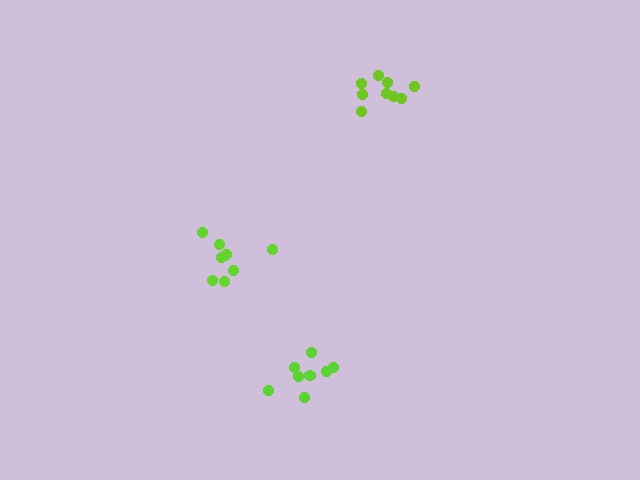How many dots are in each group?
Group 1: 9 dots, Group 2: 9 dots, Group 3: 8 dots (26 total).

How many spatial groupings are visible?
There are 3 spatial groupings.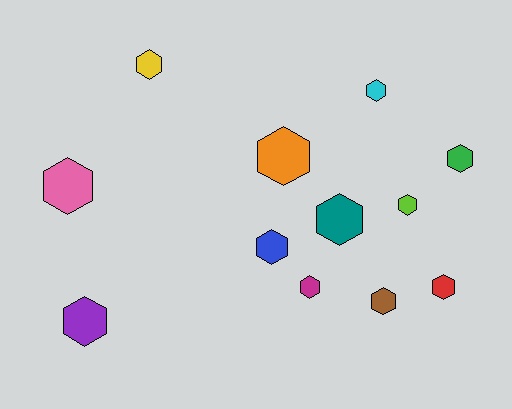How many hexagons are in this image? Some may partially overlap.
There are 12 hexagons.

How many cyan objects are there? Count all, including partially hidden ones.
There is 1 cyan object.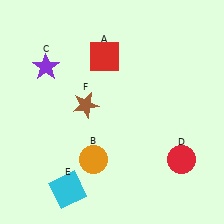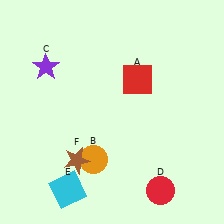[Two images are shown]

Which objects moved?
The objects that moved are: the red square (A), the red circle (D), the brown star (F).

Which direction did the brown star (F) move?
The brown star (F) moved down.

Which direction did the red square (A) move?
The red square (A) moved right.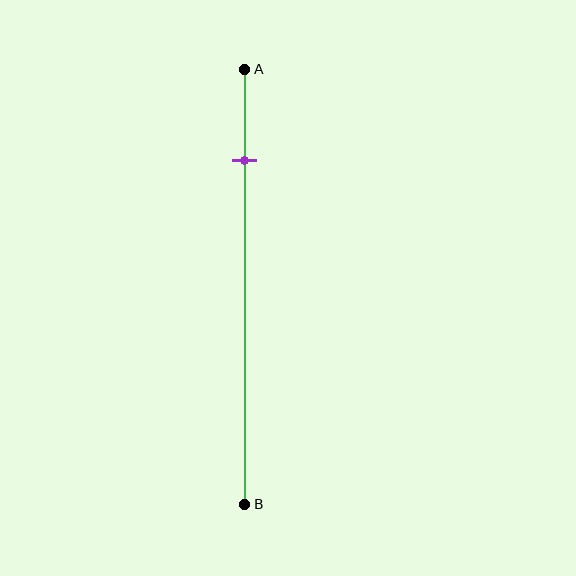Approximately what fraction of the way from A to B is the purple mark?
The purple mark is approximately 20% of the way from A to B.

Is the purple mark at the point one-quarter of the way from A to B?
No, the mark is at about 20% from A, not at the 25% one-quarter point.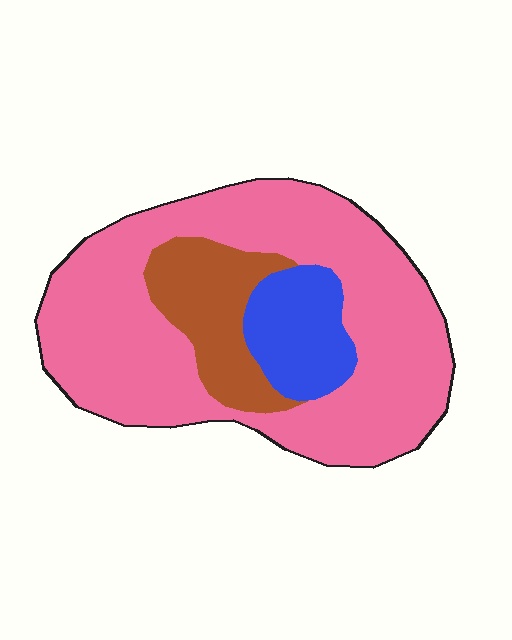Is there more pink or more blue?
Pink.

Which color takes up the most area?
Pink, at roughly 70%.